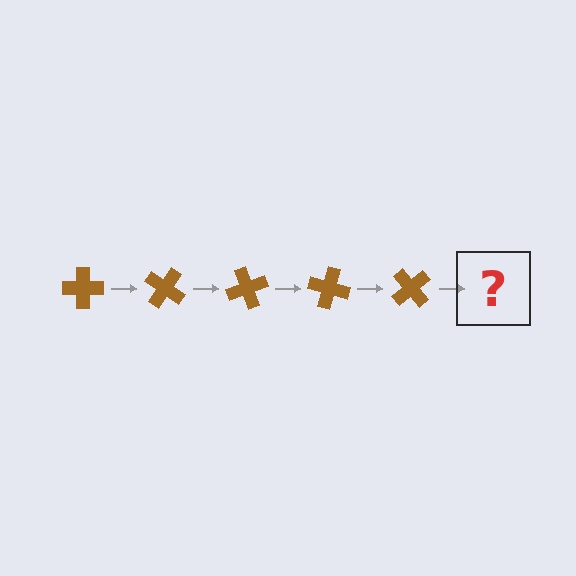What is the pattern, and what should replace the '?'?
The pattern is that the cross rotates 35 degrees each step. The '?' should be a brown cross rotated 175 degrees.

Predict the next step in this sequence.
The next step is a brown cross rotated 175 degrees.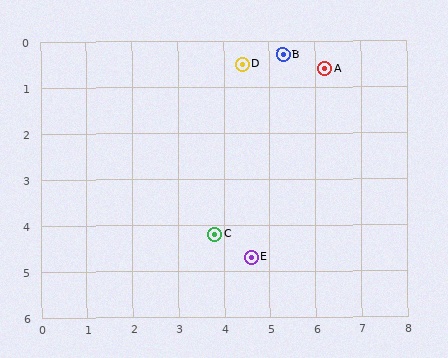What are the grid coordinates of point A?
Point A is at approximately (6.2, 0.6).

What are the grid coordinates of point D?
Point D is at approximately (4.4, 0.5).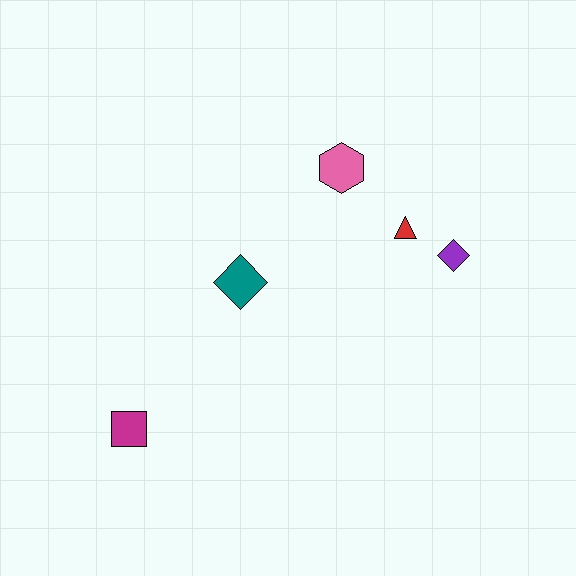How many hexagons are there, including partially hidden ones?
There is 1 hexagon.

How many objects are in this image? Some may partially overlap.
There are 5 objects.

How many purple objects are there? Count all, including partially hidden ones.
There is 1 purple object.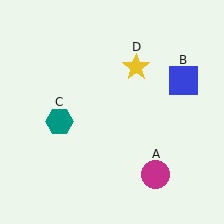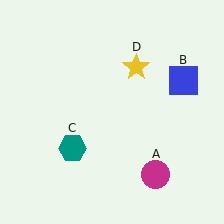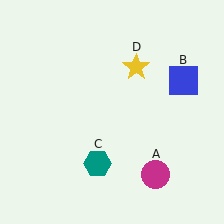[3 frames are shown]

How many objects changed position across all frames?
1 object changed position: teal hexagon (object C).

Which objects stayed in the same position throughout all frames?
Magenta circle (object A) and blue square (object B) and yellow star (object D) remained stationary.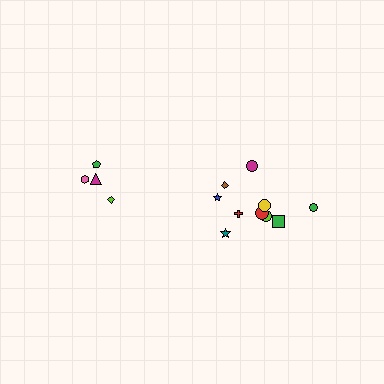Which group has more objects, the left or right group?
The right group.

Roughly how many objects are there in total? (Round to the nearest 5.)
Roughly 15 objects in total.